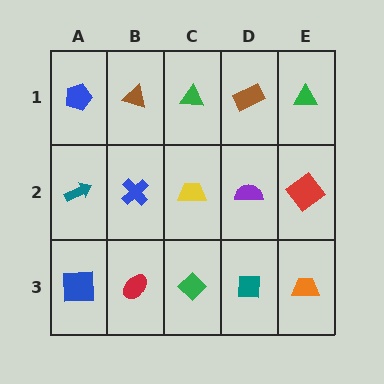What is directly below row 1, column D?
A purple semicircle.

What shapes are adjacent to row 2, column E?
A green triangle (row 1, column E), an orange trapezoid (row 3, column E), a purple semicircle (row 2, column D).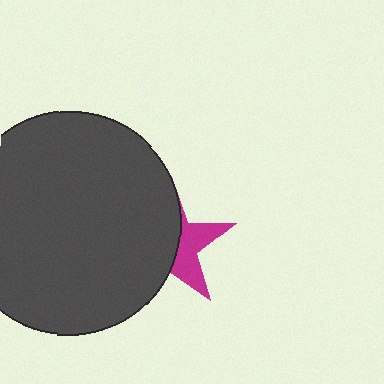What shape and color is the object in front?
The object in front is a dark gray circle.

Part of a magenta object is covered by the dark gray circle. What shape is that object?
It is a star.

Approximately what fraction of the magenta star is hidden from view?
Roughly 62% of the magenta star is hidden behind the dark gray circle.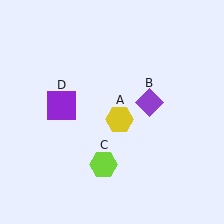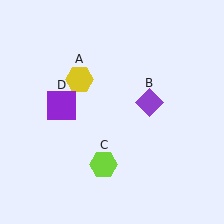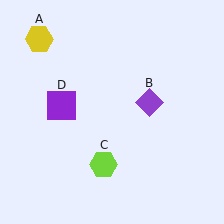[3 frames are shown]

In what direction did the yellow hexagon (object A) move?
The yellow hexagon (object A) moved up and to the left.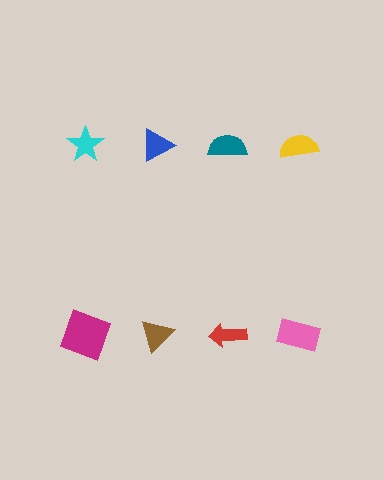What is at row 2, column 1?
A magenta square.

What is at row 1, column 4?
A yellow semicircle.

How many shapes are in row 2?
4 shapes.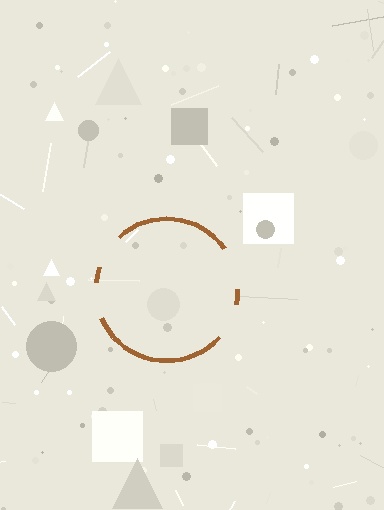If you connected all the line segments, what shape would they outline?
They would outline a circle.